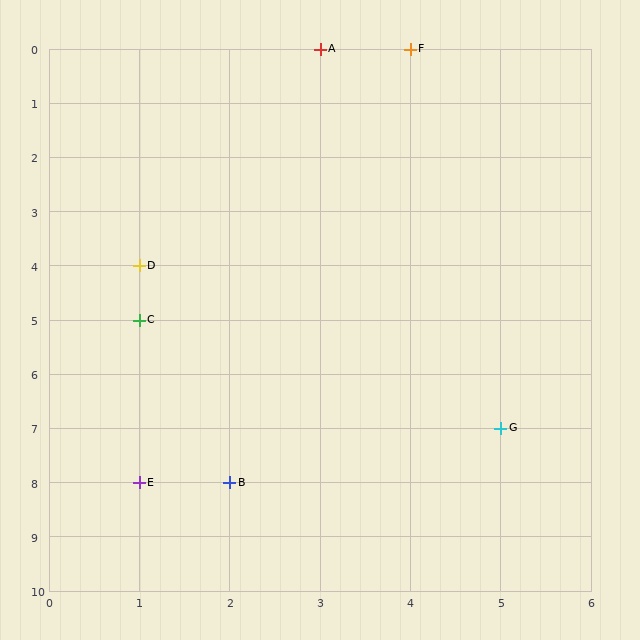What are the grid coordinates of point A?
Point A is at grid coordinates (3, 0).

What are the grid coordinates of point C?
Point C is at grid coordinates (1, 5).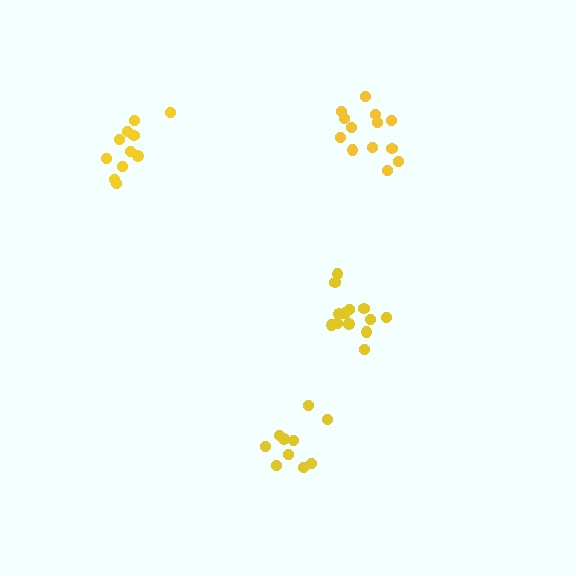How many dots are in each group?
Group 1: 11 dots, Group 2: 13 dots, Group 3: 13 dots, Group 4: 10 dots (47 total).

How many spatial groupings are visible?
There are 4 spatial groupings.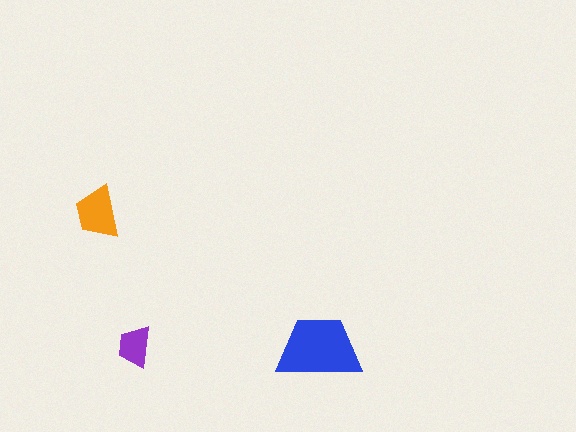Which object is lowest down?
The purple trapezoid is bottommost.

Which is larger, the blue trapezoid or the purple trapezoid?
The blue one.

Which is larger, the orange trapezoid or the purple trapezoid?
The orange one.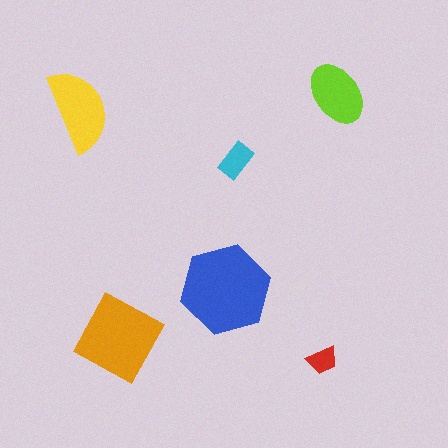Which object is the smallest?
The red trapezoid.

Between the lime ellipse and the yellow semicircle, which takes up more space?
The yellow semicircle.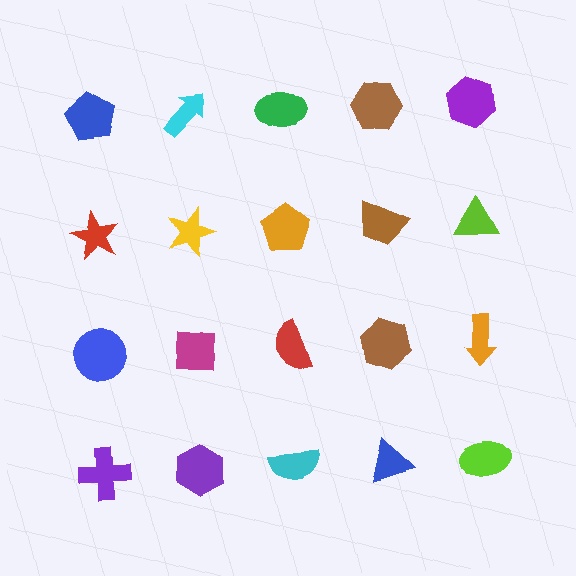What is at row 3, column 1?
A blue circle.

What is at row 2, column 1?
A red star.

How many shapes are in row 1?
5 shapes.